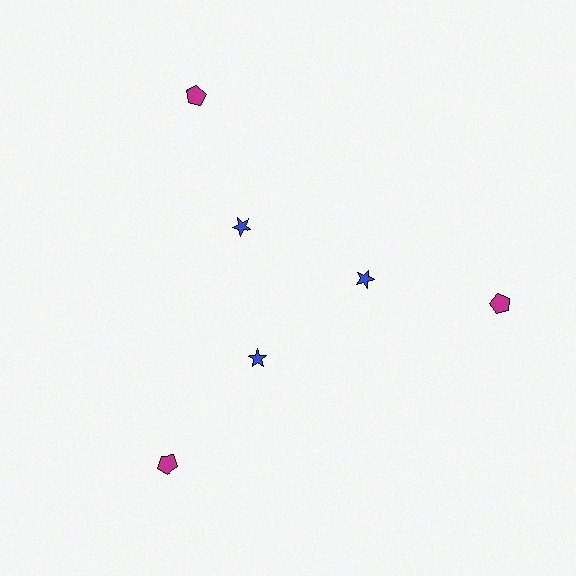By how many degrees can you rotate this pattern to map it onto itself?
The pattern maps onto itself every 120 degrees of rotation.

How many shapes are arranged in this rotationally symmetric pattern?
There are 6 shapes, arranged in 3 groups of 2.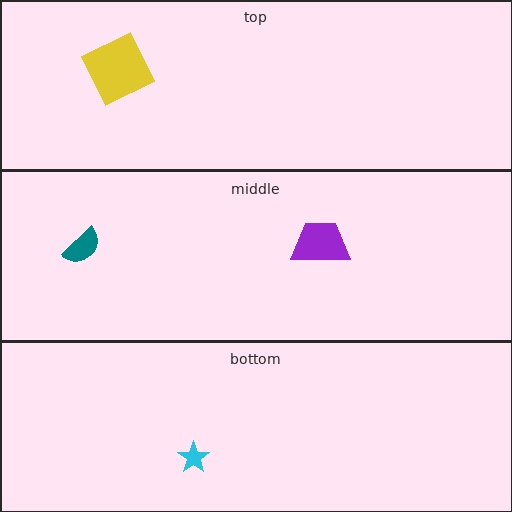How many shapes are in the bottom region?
1.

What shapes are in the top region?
The yellow square.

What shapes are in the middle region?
The purple trapezoid, the teal semicircle.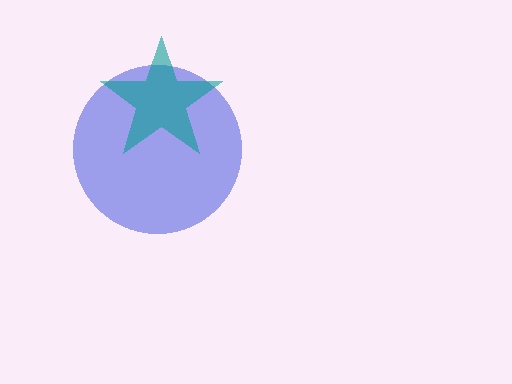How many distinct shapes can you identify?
There are 2 distinct shapes: a blue circle, a teal star.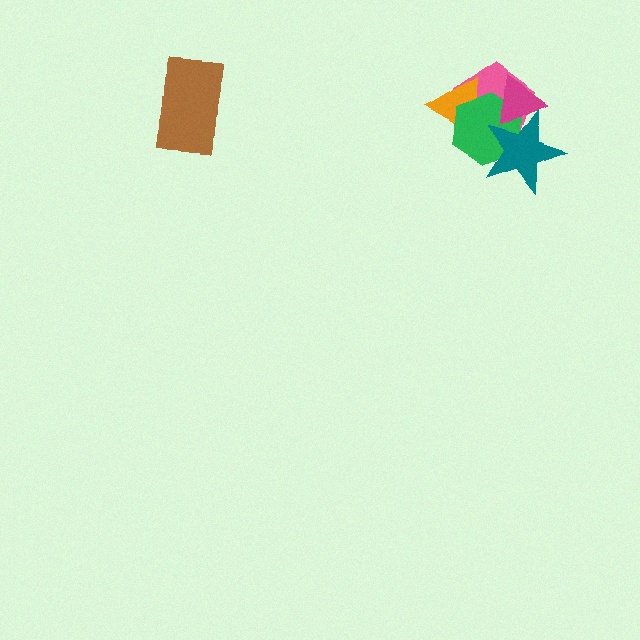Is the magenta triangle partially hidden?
No, no other shape covers it.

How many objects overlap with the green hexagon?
4 objects overlap with the green hexagon.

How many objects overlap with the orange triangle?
2 objects overlap with the orange triangle.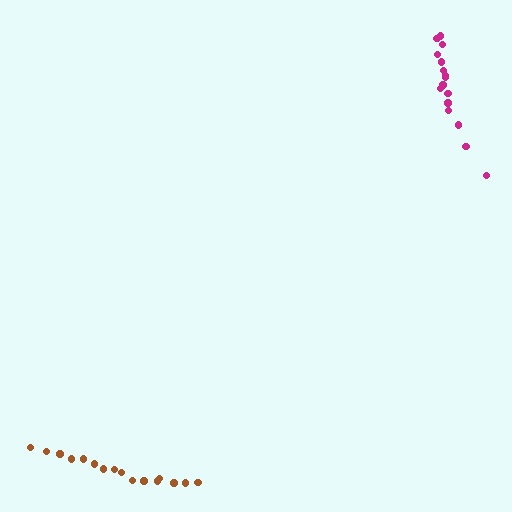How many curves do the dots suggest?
There are 2 distinct paths.